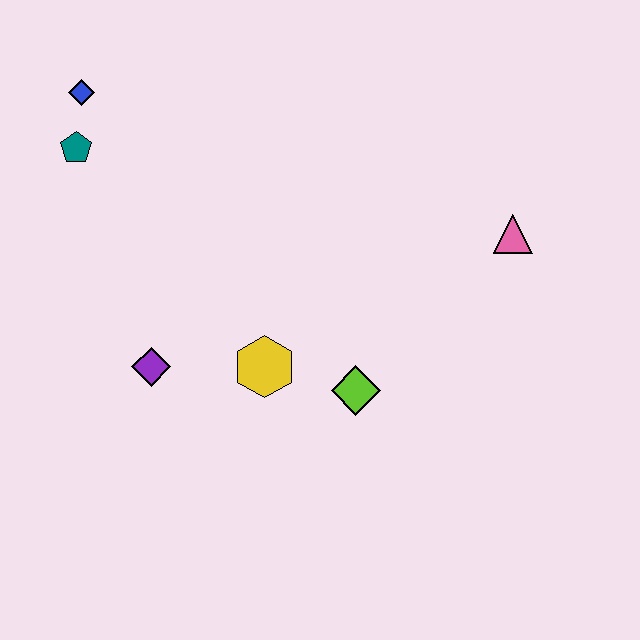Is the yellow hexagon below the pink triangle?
Yes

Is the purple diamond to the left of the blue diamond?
No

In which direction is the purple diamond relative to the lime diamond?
The purple diamond is to the left of the lime diamond.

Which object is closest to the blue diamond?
The teal pentagon is closest to the blue diamond.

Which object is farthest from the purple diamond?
The pink triangle is farthest from the purple diamond.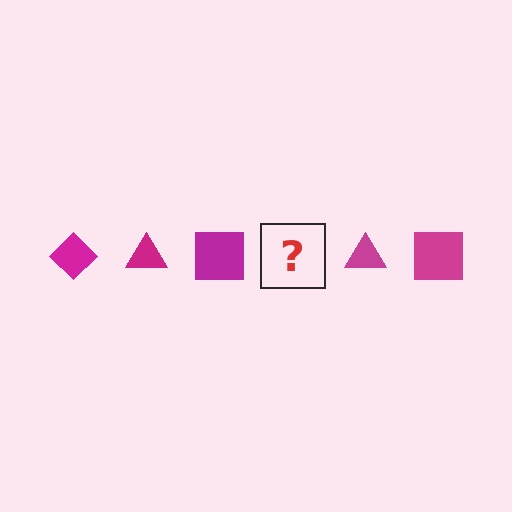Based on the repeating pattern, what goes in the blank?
The blank should be a magenta diamond.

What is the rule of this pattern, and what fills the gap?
The rule is that the pattern cycles through diamond, triangle, square shapes in magenta. The gap should be filled with a magenta diamond.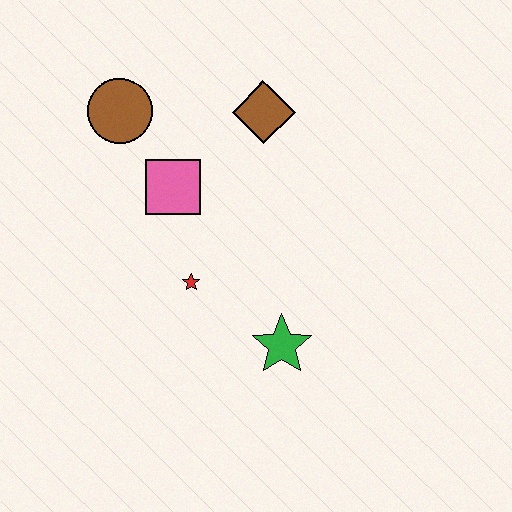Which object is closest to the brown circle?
The pink square is closest to the brown circle.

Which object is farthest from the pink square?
The green star is farthest from the pink square.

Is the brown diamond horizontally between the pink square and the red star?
No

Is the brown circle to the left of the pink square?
Yes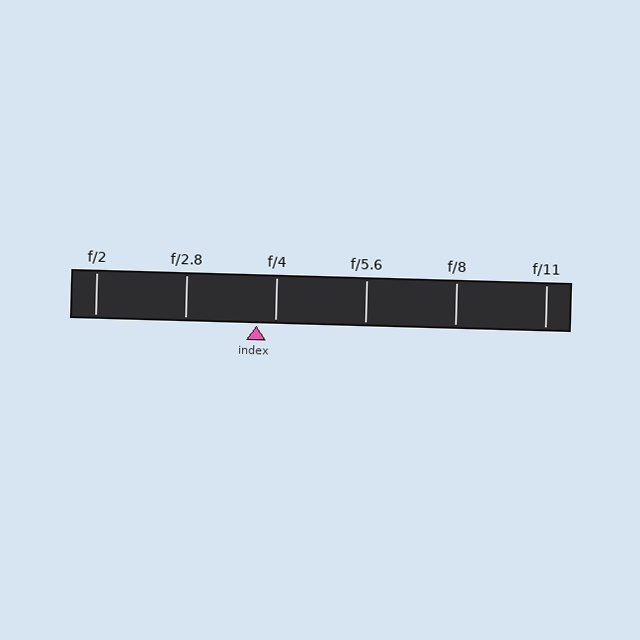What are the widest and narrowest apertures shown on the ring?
The widest aperture shown is f/2 and the narrowest is f/11.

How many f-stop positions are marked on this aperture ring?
There are 6 f-stop positions marked.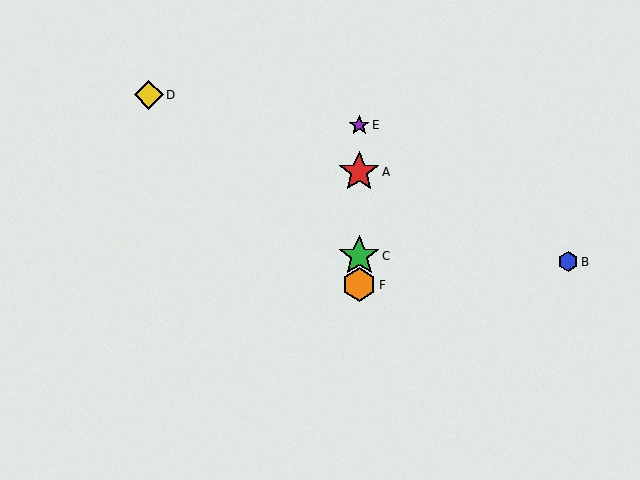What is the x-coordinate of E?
Object E is at x≈359.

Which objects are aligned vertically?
Objects A, C, E, F are aligned vertically.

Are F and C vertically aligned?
Yes, both are at x≈359.